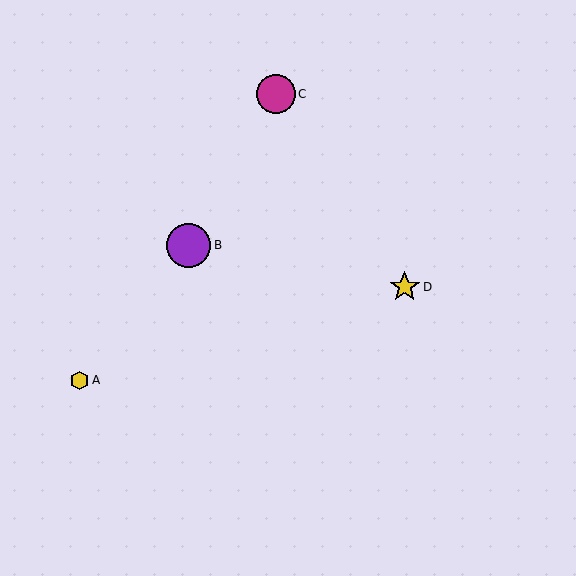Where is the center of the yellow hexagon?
The center of the yellow hexagon is at (80, 380).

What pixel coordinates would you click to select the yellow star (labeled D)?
Click at (405, 287) to select the yellow star D.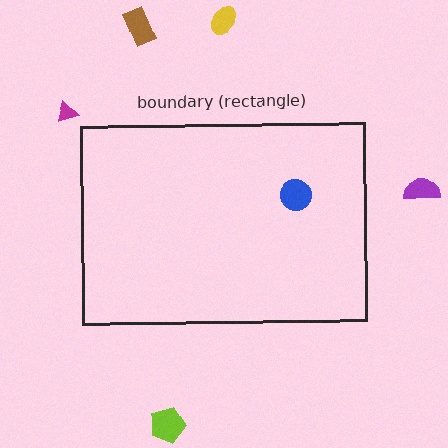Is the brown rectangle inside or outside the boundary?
Outside.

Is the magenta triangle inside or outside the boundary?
Outside.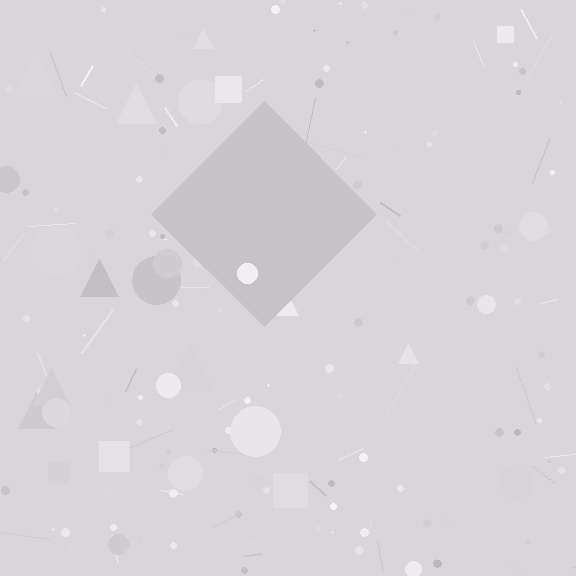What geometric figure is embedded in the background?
A diamond is embedded in the background.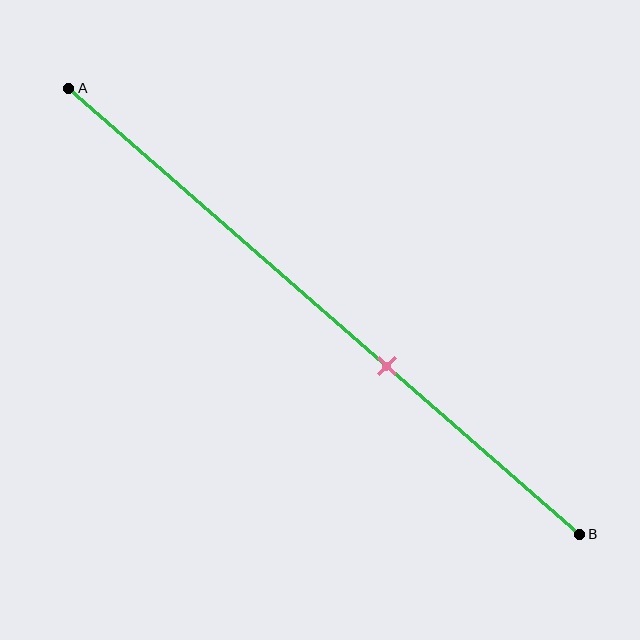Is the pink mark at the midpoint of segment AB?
No, the mark is at about 60% from A, not at the 50% midpoint.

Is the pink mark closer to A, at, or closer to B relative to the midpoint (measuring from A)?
The pink mark is closer to point B than the midpoint of segment AB.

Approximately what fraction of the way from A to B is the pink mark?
The pink mark is approximately 60% of the way from A to B.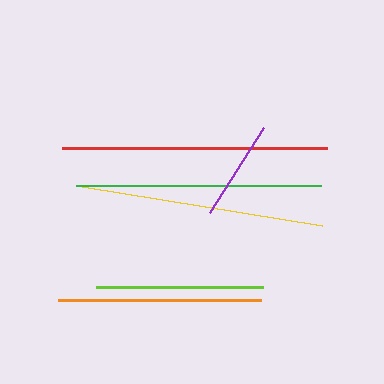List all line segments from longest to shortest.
From longest to shortest: red, green, yellow, orange, lime, purple.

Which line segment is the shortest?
The purple line is the shortest at approximately 100 pixels.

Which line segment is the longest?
The red line is the longest at approximately 265 pixels.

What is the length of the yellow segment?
The yellow segment is approximately 243 pixels long.